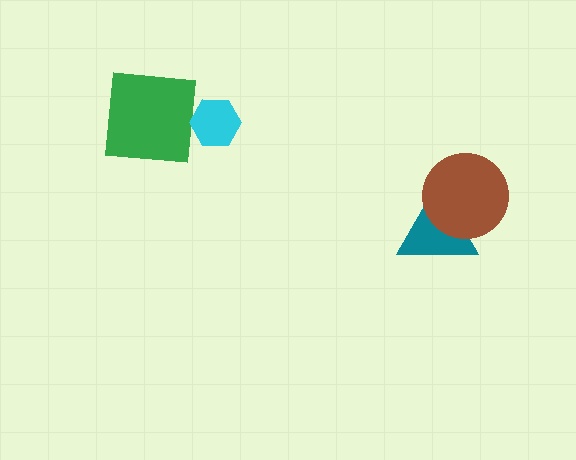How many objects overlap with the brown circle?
1 object overlaps with the brown circle.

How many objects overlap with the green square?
0 objects overlap with the green square.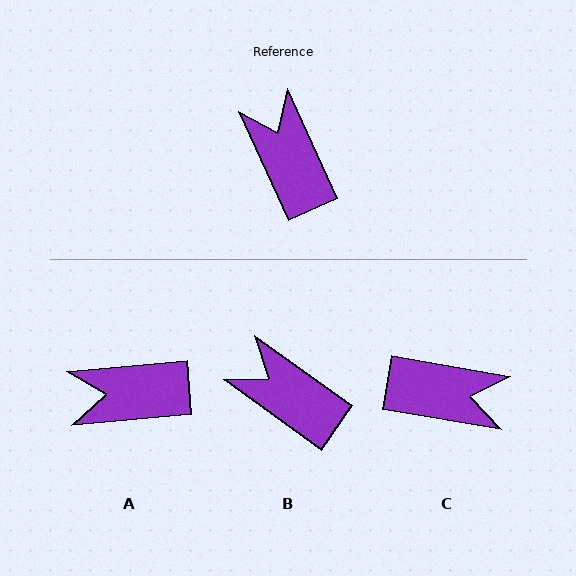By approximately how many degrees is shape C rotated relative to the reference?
Approximately 125 degrees clockwise.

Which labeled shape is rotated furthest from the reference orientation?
C, about 125 degrees away.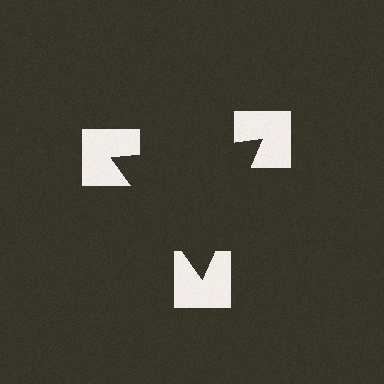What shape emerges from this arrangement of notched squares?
An illusory triangle — its edges are inferred from the aligned wedge cuts in the notched squares, not physically drawn.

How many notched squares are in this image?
There are 3 — one at each vertex of the illusory triangle.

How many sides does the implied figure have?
3 sides.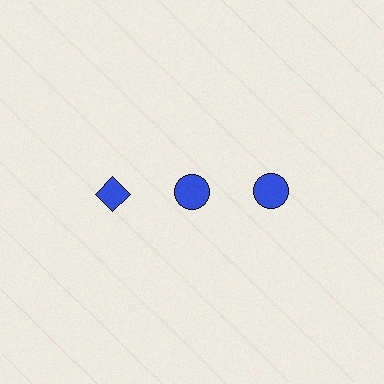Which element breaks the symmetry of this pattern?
The blue diamond in the top row, leftmost column breaks the symmetry. All other shapes are blue circles.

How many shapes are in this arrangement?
There are 3 shapes arranged in a grid pattern.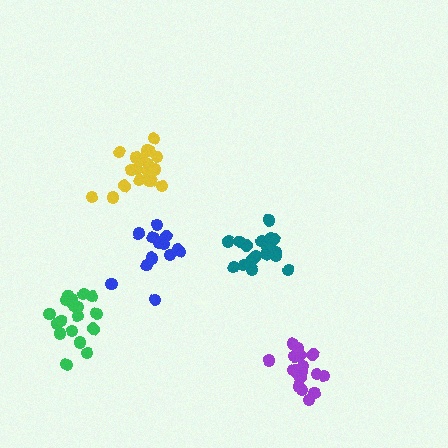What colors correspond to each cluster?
The clusters are colored: teal, yellow, purple, green, blue.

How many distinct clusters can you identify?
There are 5 distinct clusters.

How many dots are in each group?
Group 1: 17 dots, Group 2: 20 dots, Group 3: 21 dots, Group 4: 18 dots, Group 5: 15 dots (91 total).